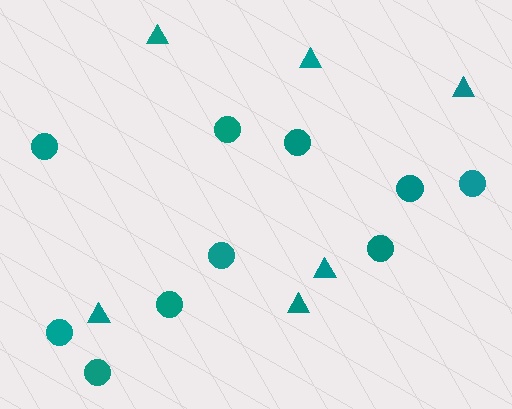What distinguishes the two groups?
There are 2 groups: one group of triangles (6) and one group of circles (10).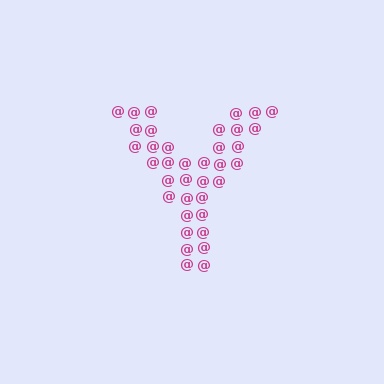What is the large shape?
The large shape is the letter Y.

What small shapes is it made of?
It is made of small at signs.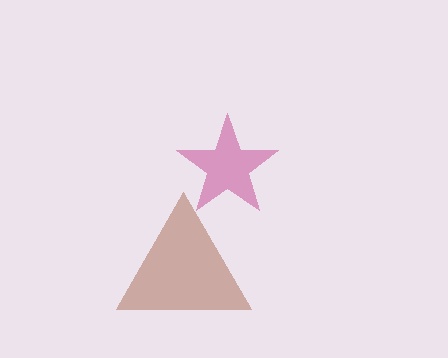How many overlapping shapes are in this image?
There are 2 overlapping shapes in the image.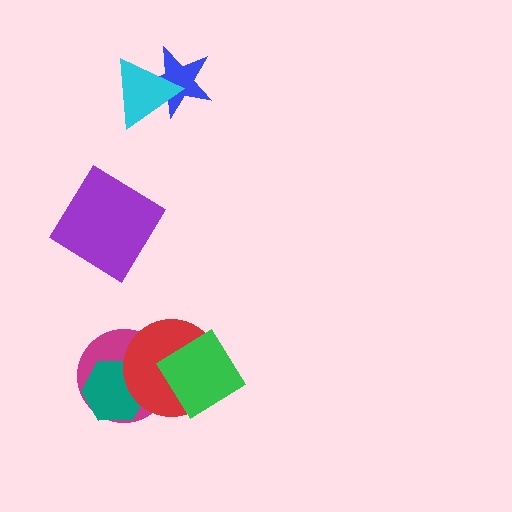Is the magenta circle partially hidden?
Yes, it is partially covered by another shape.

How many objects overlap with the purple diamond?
0 objects overlap with the purple diamond.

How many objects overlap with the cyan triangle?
1 object overlaps with the cyan triangle.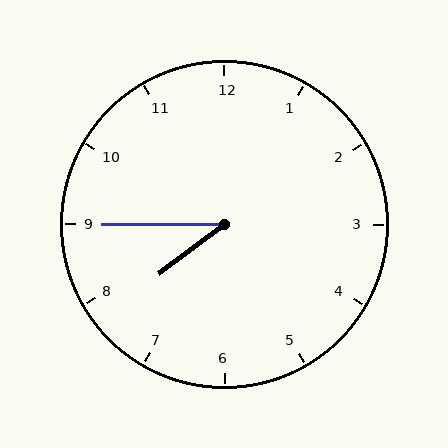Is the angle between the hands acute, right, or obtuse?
It is acute.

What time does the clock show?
7:45.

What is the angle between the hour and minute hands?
Approximately 38 degrees.